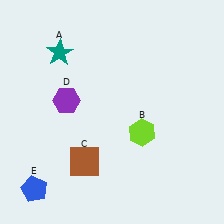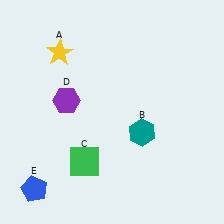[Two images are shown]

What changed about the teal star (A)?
In Image 1, A is teal. In Image 2, it changed to yellow.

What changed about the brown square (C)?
In Image 1, C is brown. In Image 2, it changed to green.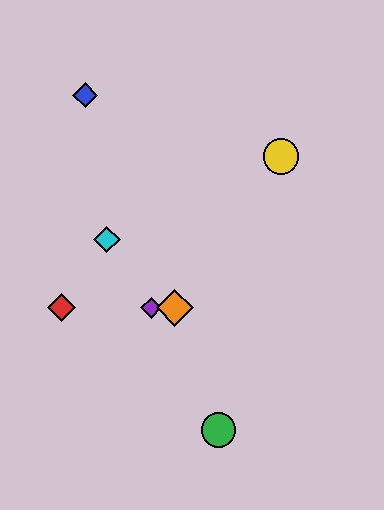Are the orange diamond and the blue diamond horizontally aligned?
No, the orange diamond is at y≈308 and the blue diamond is at y≈95.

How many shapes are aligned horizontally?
3 shapes (the red diamond, the purple diamond, the orange diamond) are aligned horizontally.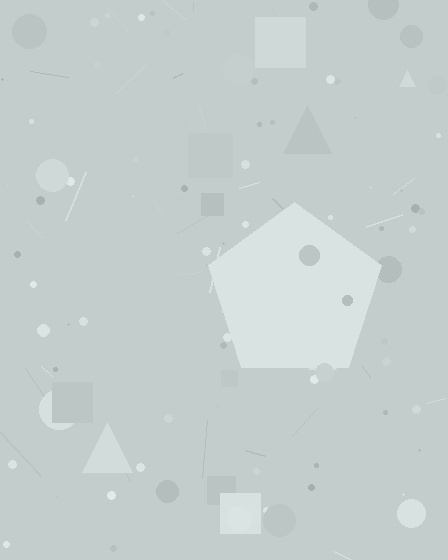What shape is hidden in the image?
A pentagon is hidden in the image.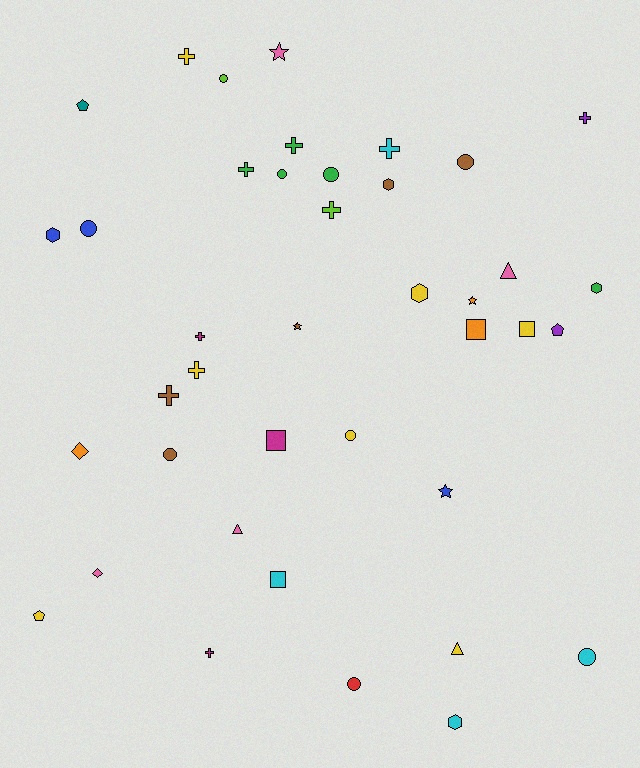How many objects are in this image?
There are 40 objects.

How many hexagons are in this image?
There are 5 hexagons.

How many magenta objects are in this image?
There are 3 magenta objects.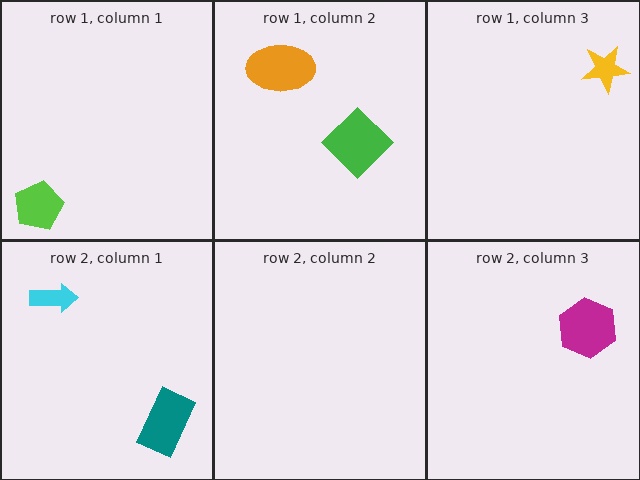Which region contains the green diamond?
The row 1, column 2 region.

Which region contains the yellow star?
The row 1, column 3 region.